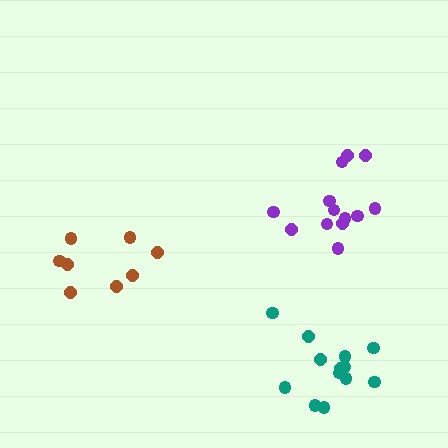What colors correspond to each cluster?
The clusters are colored: teal, purple, brown.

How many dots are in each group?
Group 1: 13 dots, Group 2: 13 dots, Group 3: 8 dots (34 total).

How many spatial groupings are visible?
There are 3 spatial groupings.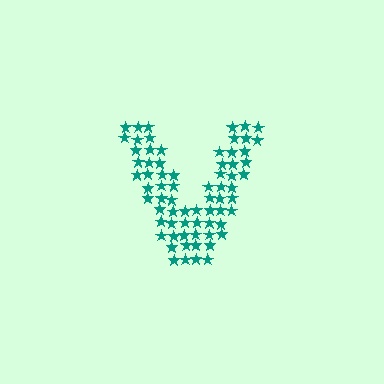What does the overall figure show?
The overall figure shows the letter V.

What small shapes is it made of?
It is made of small stars.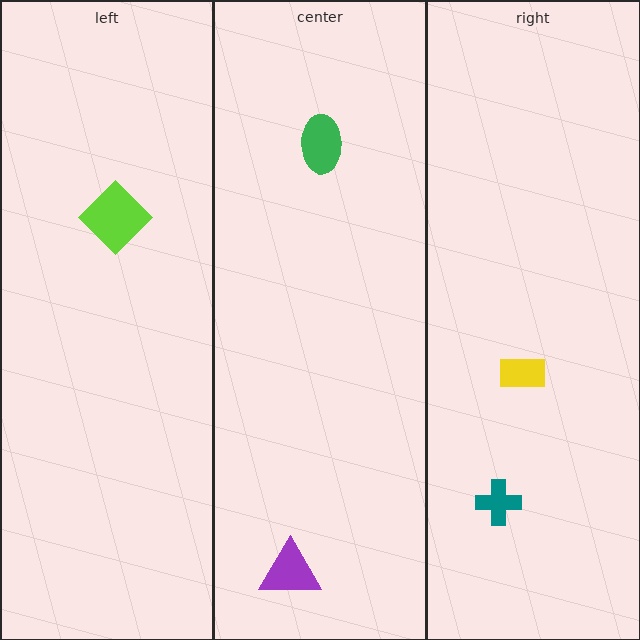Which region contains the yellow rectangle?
The right region.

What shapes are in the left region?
The lime diamond.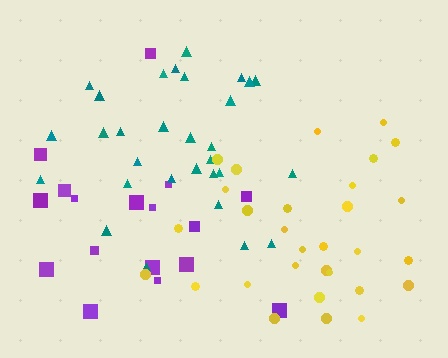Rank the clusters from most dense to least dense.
teal, yellow, purple.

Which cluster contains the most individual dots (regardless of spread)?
Teal (30).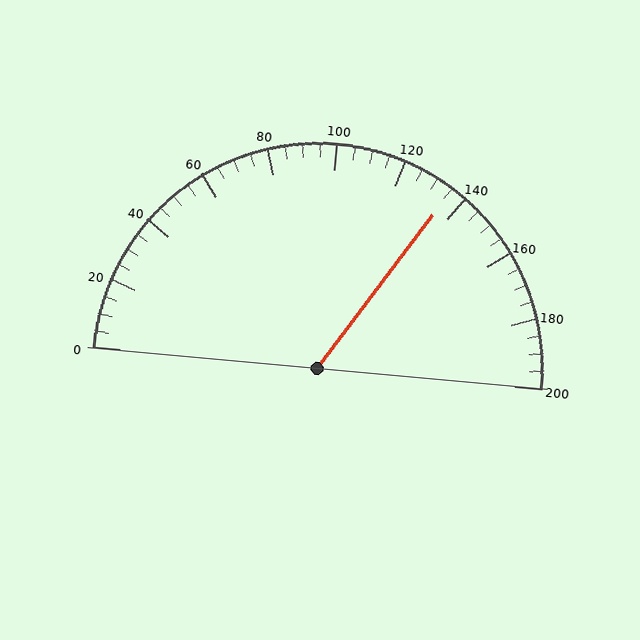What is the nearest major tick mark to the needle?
The nearest major tick mark is 140.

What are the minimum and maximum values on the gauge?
The gauge ranges from 0 to 200.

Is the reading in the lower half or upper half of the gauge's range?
The reading is in the upper half of the range (0 to 200).